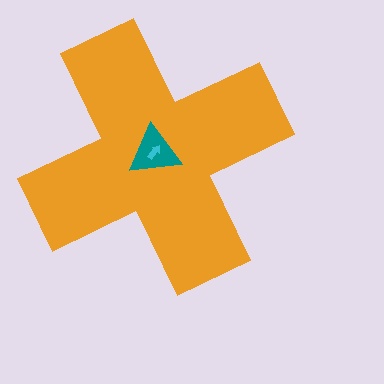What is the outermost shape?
The orange cross.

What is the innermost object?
The cyan arrow.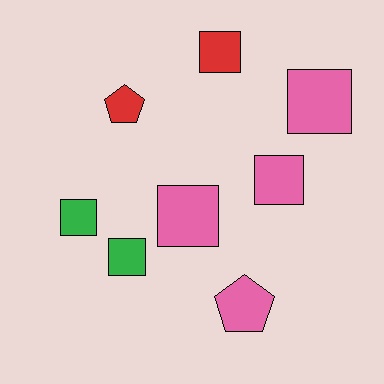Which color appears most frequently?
Pink, with 4 objects.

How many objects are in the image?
There are 8 objects.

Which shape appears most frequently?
Square, with 6 objects.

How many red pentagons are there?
There is 1 red pentagon.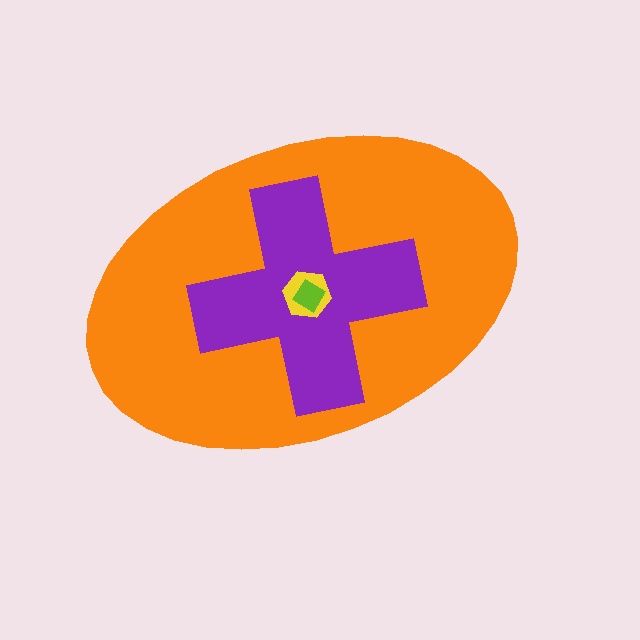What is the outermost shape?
The orange ellipse.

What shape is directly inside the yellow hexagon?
The lime diamond.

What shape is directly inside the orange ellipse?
The purple cross.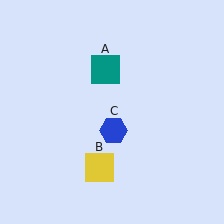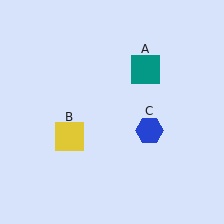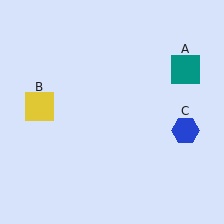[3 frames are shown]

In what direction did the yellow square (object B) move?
The yellow square (object B) moved up and to the left.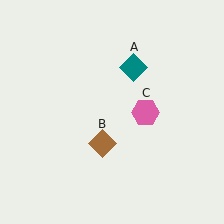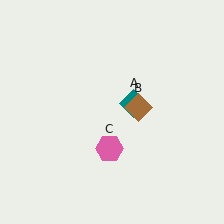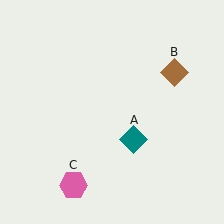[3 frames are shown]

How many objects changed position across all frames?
3 objects changed position: teal diamond (object A), brown diamond (object B), pink hexagon (object C).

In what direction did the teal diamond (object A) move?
The teal diamond (object A) moved down.